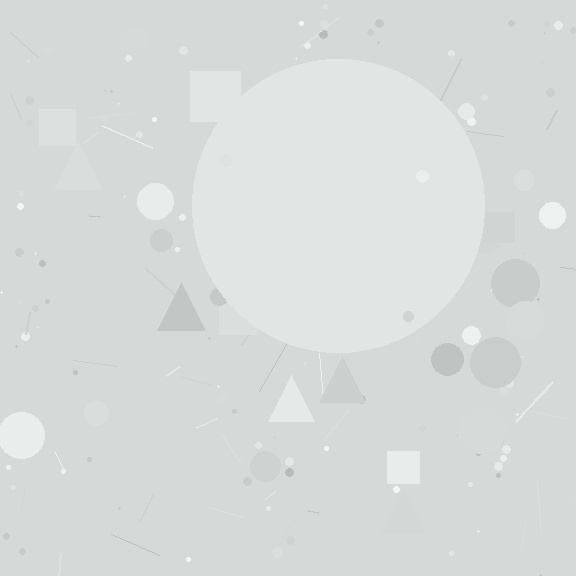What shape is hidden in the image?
A circle is hidden in the image.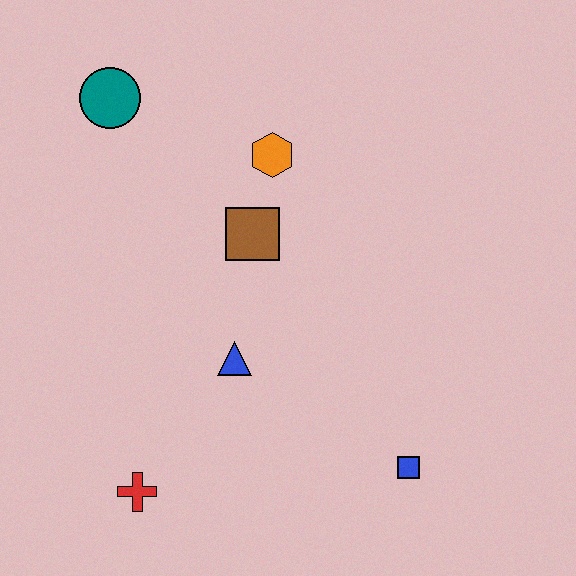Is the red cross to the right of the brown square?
No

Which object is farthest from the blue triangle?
The teal circle is farthest from the blue triangle.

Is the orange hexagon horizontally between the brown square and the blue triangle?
No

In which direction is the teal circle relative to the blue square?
The teal circle is above the blue square.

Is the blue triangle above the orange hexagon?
No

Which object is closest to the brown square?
The orange hexagon is closest to the brown square.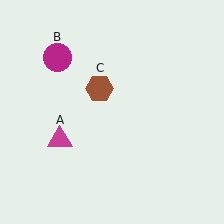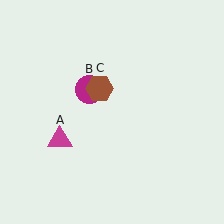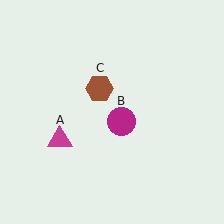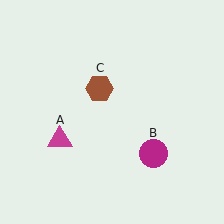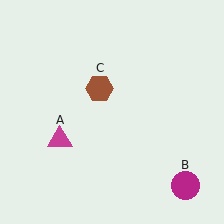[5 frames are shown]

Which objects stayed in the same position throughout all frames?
Magenta triangle (object A) and brown hexagon (object C) remained stationary.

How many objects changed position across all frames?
1 object changed position: magenta circle (object B).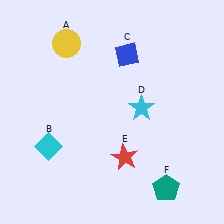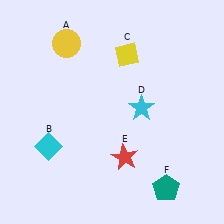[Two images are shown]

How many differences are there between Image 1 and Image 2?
There is 1 difference between the two images.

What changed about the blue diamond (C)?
In Image 1, C is blue. In Image 2, it changed to yellow.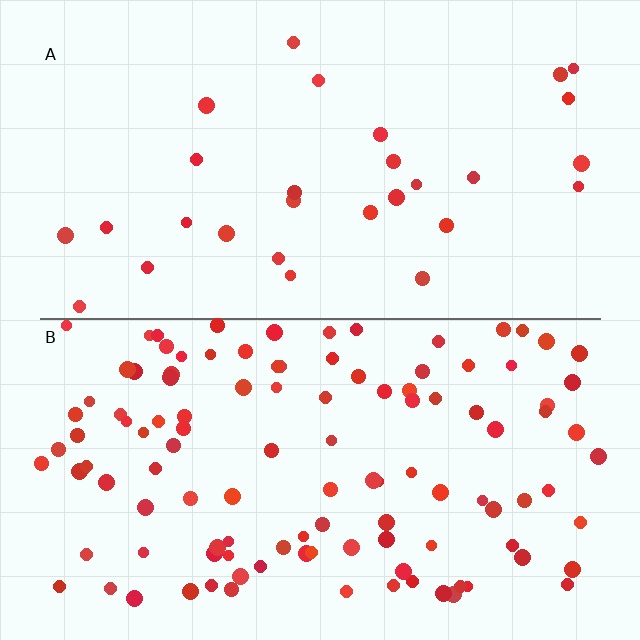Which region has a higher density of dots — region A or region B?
B (the bottom).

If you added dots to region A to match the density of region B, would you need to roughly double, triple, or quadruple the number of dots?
Approximately quadruple.